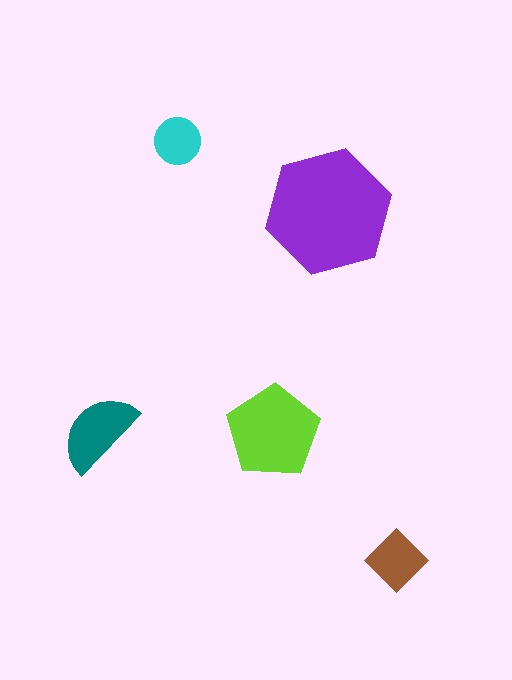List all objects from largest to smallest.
The purple hexagon, the lime pentagon, the teal semicircle, the brown diamond, the cyan circle.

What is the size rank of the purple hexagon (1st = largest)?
1st.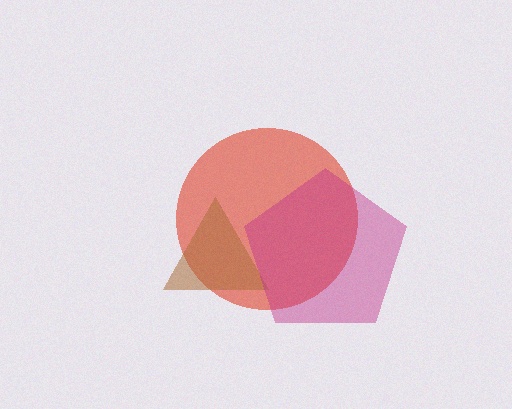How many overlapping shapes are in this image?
There are 3 overlapping shapes in the image.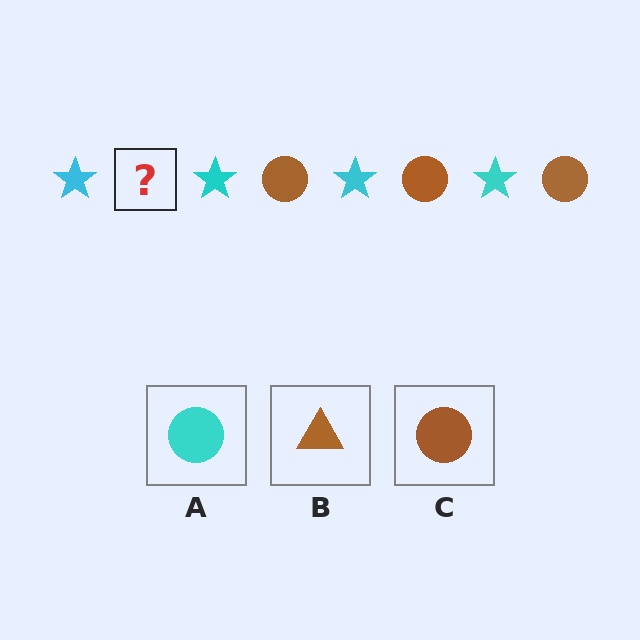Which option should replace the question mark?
Option C.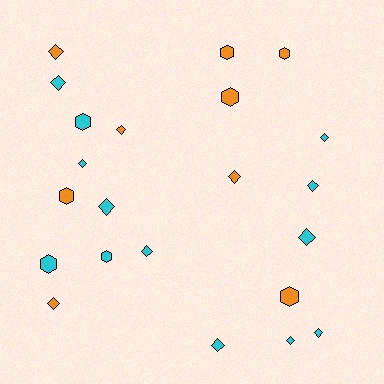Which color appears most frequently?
Cyan, with 13 objects.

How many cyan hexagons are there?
There are 3 cyan hexagons.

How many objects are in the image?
There are 22 objects.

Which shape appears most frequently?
Diamond, with 14 objects.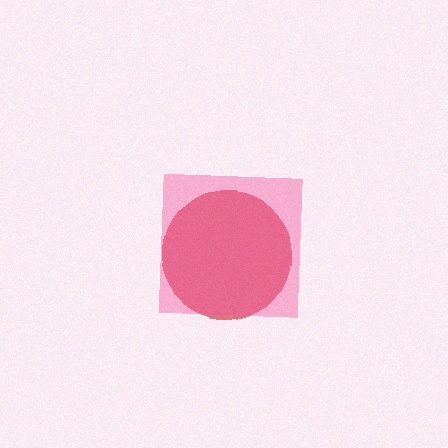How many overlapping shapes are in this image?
There are 2 overlapping shapes in the image.